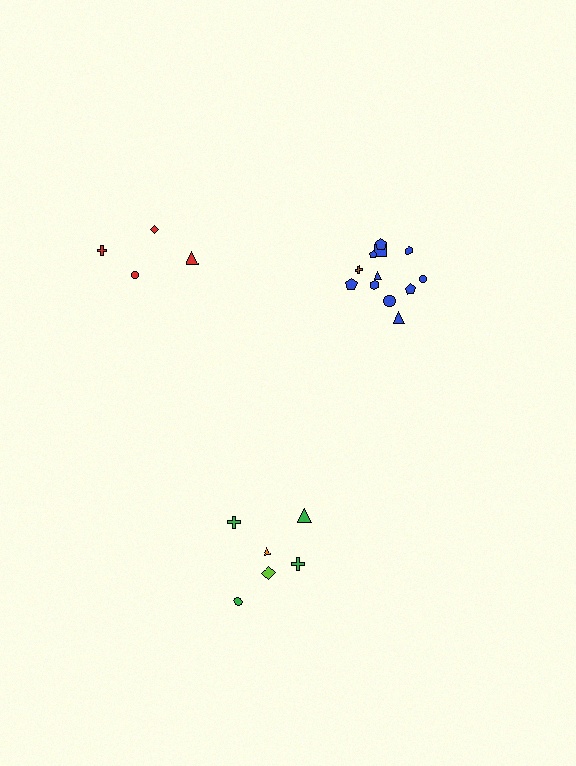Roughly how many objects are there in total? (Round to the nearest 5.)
Roughly 20 objects in total.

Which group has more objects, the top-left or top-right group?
The top-right group.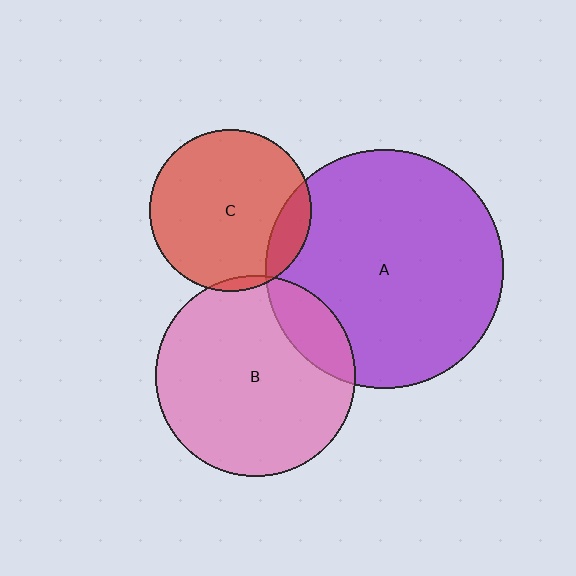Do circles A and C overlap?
Yes.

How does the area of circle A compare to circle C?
Approximately 2.2 times.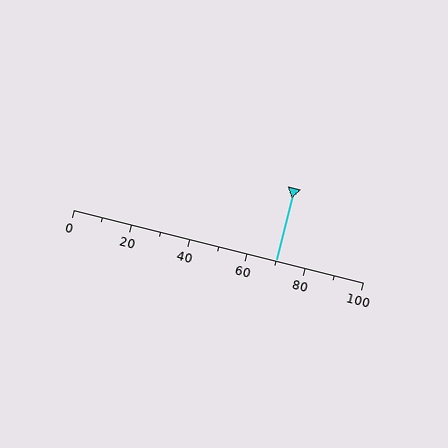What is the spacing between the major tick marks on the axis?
The major ticks are spaced 20 apart.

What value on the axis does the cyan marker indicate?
The marker indicates approximately 70.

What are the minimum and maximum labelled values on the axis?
The axis runs from 0 to 100.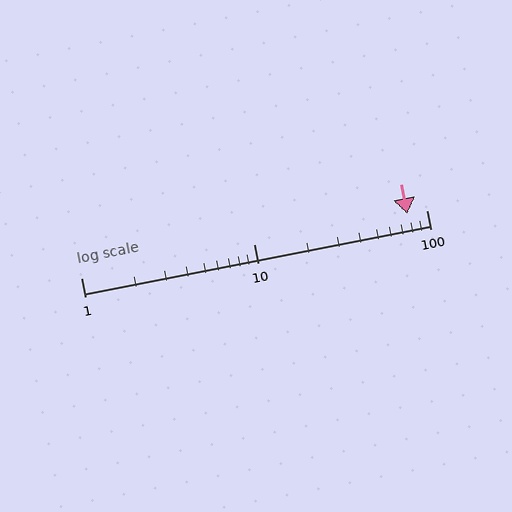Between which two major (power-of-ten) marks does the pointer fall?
The pointer is between 10 and 100.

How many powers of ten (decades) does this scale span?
The scale spans 2 decades, from 1 to 100.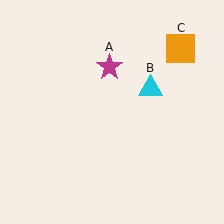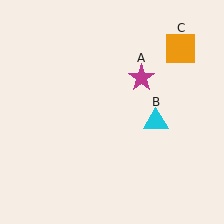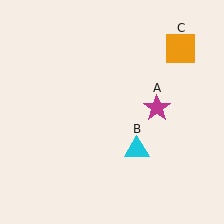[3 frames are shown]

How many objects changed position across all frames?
2 objects changed position: magenta star (object A), cyan triangle (object B).